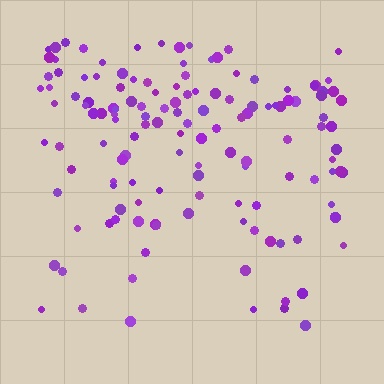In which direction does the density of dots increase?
From bottom to top, with the top side densest.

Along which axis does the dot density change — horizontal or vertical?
Vertical.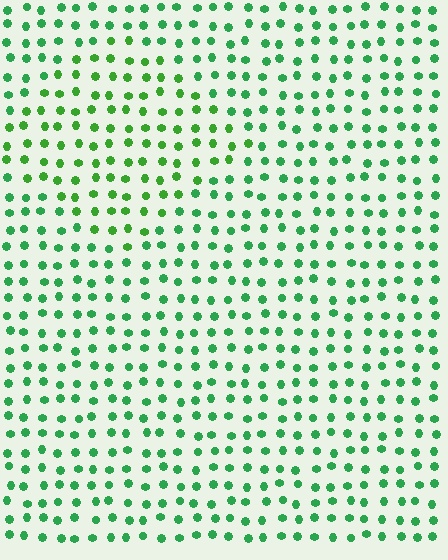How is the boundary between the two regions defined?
The boundary is defined purely by a slight shift in hue (about 23 degrees). Spacing, size, and orientation are identical on both sides.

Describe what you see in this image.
The image is filled with small green elements in a uniform arrangement. A diamond-shaped region is visible where the elements are tinted to a slightly different hue, forming a subtle color boundary.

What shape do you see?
I see a diamond.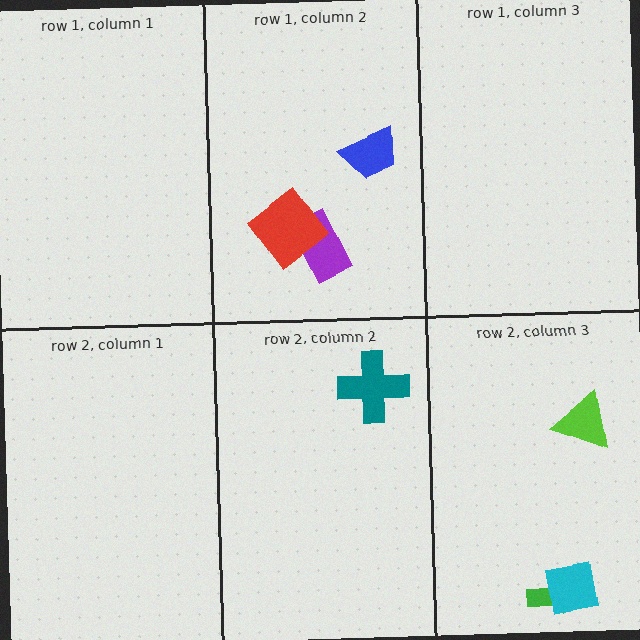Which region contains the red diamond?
The row 1, column 2 region.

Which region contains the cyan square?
The row 2, column 3 region.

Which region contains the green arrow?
The row 2, column 3 region.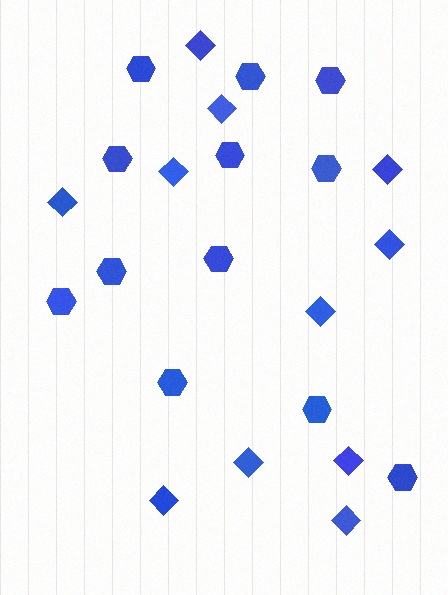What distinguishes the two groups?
There are 2 groups: one group of diamonds (11) and one group of hexagons (12).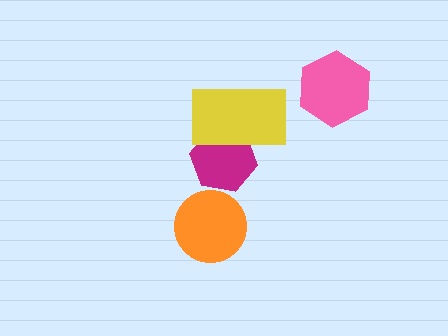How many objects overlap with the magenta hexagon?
1 object overlaps with the magenta hexagon.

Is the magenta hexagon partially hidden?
Yes, it is partially covered by another shape.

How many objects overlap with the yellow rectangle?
1 object overlaps with the yellow rectangle.